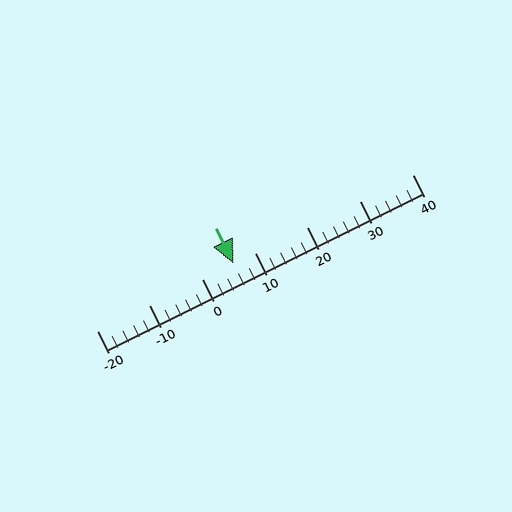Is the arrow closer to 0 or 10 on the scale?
The arrow is closer to 10.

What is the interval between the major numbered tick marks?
The major tick marks are spaced 10 units apart.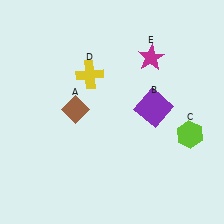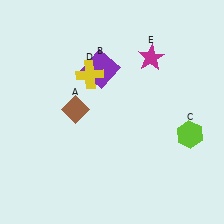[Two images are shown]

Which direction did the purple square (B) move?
The purple square (B) moved left.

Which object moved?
The purple square (B) moved left.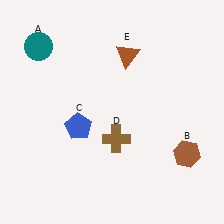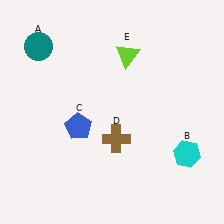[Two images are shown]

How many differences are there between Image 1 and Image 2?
There are 2 differences between the two images.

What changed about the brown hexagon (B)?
In Image 1, B is brown. In Image 2, it changed to cyan.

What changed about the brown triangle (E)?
In Image 1, E is brown. In Image 2, it changed to lime.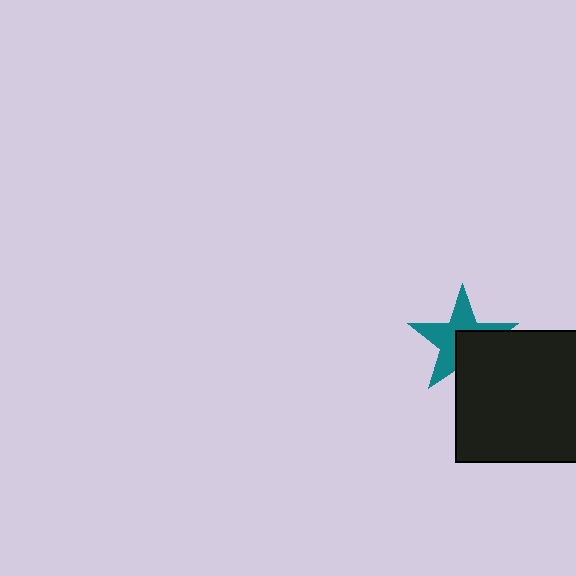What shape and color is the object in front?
The object in front is a black square.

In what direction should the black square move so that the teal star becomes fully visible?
The black square should move toward the lower-right. That is the shortest direction to clear the overlap and leave the teal star fully visible.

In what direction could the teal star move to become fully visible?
The teal star could move toward the upper-left. That would shift it out from behind the black square entirely.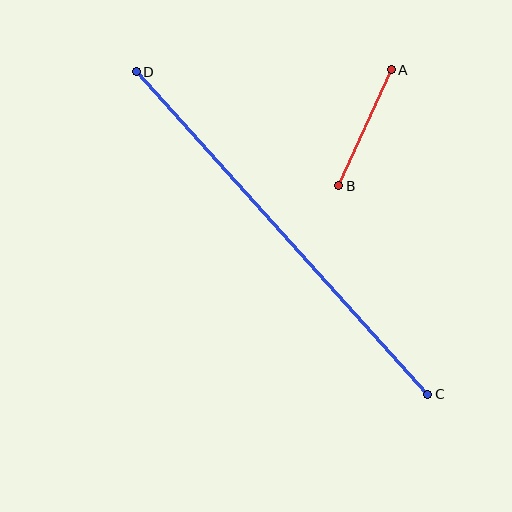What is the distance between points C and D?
The distance is approximately 435 pixels.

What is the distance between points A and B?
The distance is approximately 127 pixels.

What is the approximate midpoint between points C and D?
The midpoint is at approximately (282, 233) pixels.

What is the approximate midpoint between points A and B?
The midpoint is at approximately (365, 128) pixels.